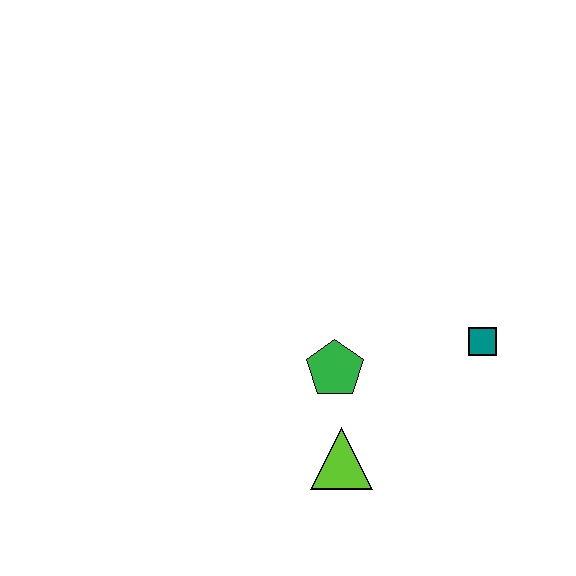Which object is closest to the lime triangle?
The green pentagon is closest to the lime triangle.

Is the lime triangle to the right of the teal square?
No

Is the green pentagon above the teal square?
No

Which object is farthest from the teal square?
The lime triangle is farthest from the teal square.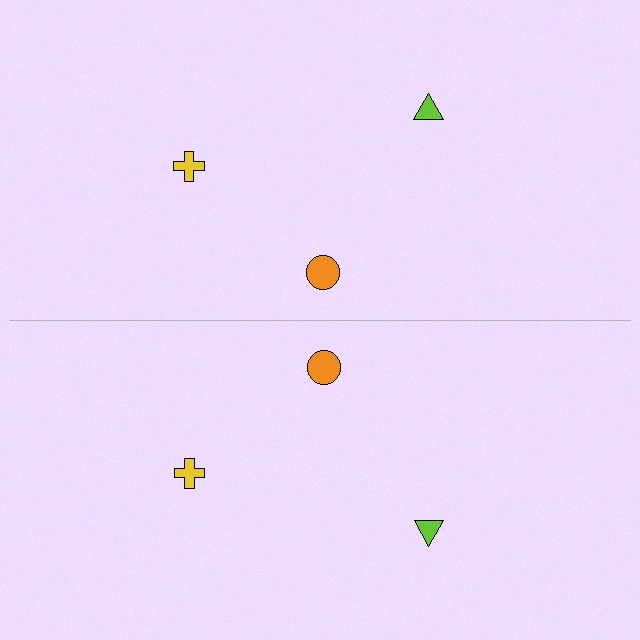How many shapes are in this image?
There are 6 shapes in this image.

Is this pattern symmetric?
Yes, this pattern has bilateral (reflection) symmetry.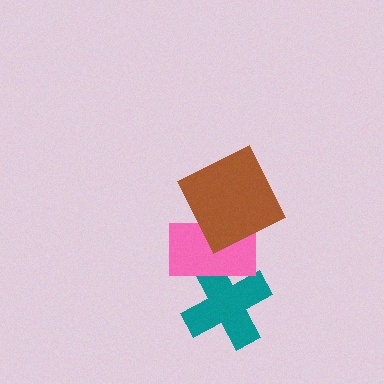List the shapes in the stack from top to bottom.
From top to bottom: the brown square, the pink rectangle, the teal cross.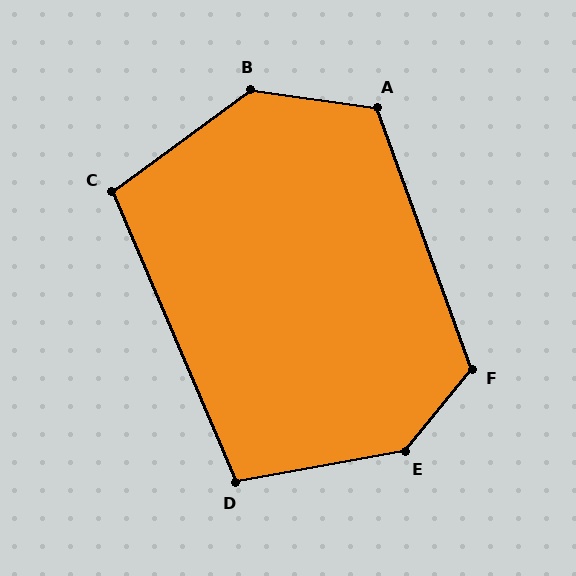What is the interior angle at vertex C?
Approximately 103 degrees (obtuse).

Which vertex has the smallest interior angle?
D, at approximately 103 degrees.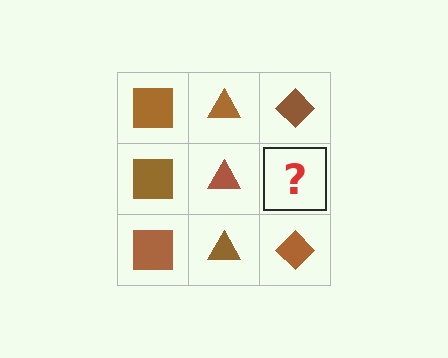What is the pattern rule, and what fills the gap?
The rule is that each column has a consistent shape. The gap should be filled with a brown diamond.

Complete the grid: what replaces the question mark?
The question mark should be replaced with a brown diamond.